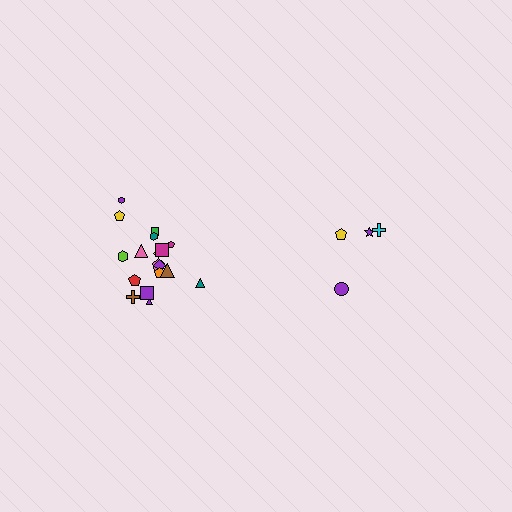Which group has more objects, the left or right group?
The left group.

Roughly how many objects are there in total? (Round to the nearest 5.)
Roughly 20 objects in total.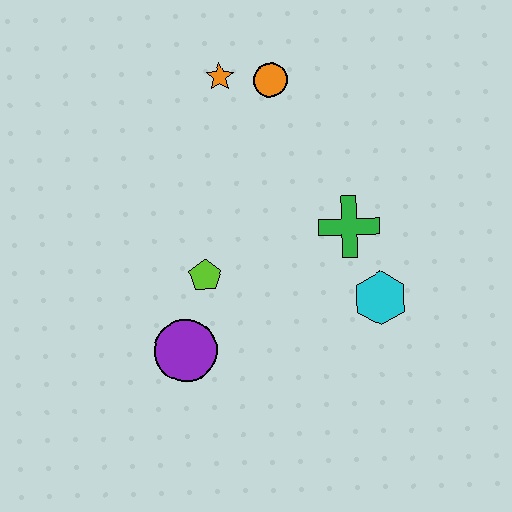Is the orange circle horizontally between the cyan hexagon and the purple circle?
Yes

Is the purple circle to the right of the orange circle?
No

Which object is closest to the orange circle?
The orange star is closest to the orange circle.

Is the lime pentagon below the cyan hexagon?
No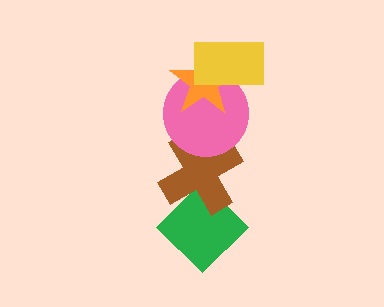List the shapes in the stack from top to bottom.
From top to bottom: the yellow rectangle, the orange star, the pink circle, the brown cross, the green diamond.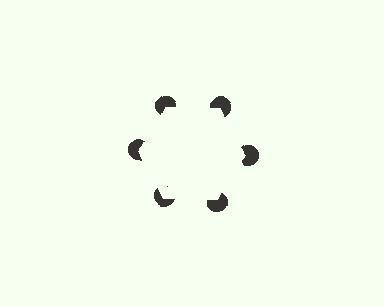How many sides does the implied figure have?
6 sides.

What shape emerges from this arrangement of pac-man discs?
An illusory hexagon — its edges are inferred from the aligned wedge cuts in the pac-man discs, not physically drawn.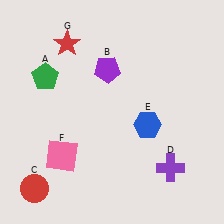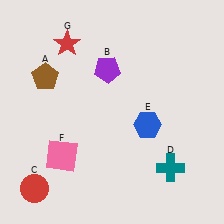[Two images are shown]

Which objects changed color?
A changed from green to brown. D changed from purple to teal.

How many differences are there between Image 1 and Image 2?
There are 2 differences between the two images.